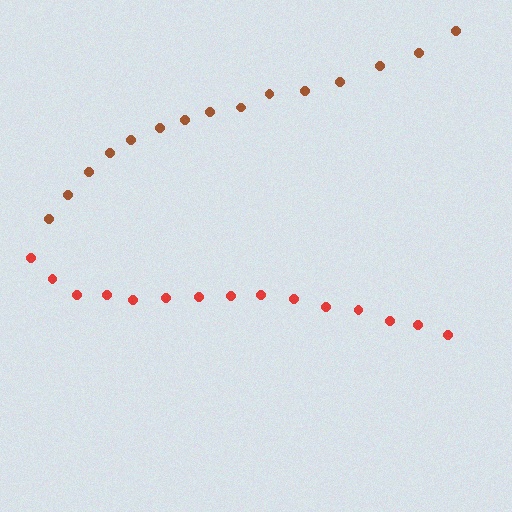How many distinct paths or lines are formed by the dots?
There are 2 distinct paths.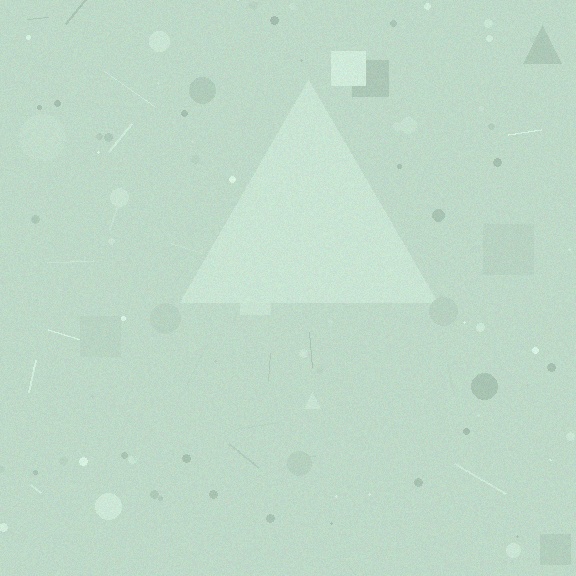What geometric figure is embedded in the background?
A triangle is embedded in the background.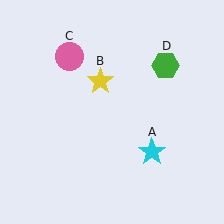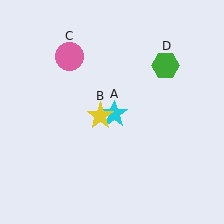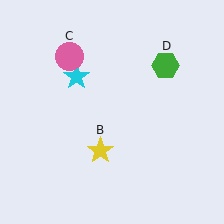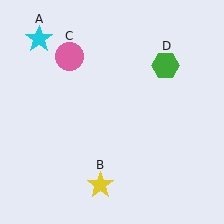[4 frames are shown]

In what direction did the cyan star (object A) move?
The cyan star (object A) moved up and to the left.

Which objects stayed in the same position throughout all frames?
Pink circle (object C) and green hexagon (object D) remained stationary.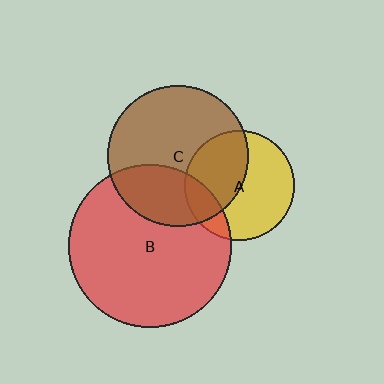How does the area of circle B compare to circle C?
Approximately 1.3 times.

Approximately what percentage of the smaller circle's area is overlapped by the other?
Approximately 45%.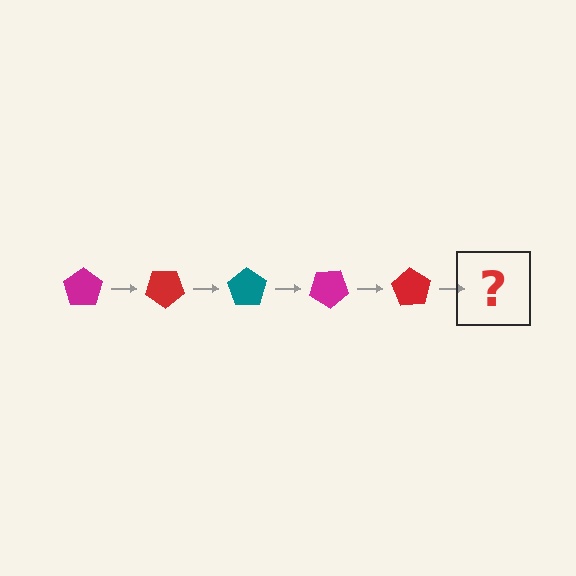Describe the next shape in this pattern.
It should be a teal pentagon, rotated 175 degrees from the start.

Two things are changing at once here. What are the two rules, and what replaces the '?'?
The two rules are that it rotates 35 degrees each step and the color cycles through magenta, red, and teal. The '?' should be a teal pentagon, rotated 175 degrees from the start.